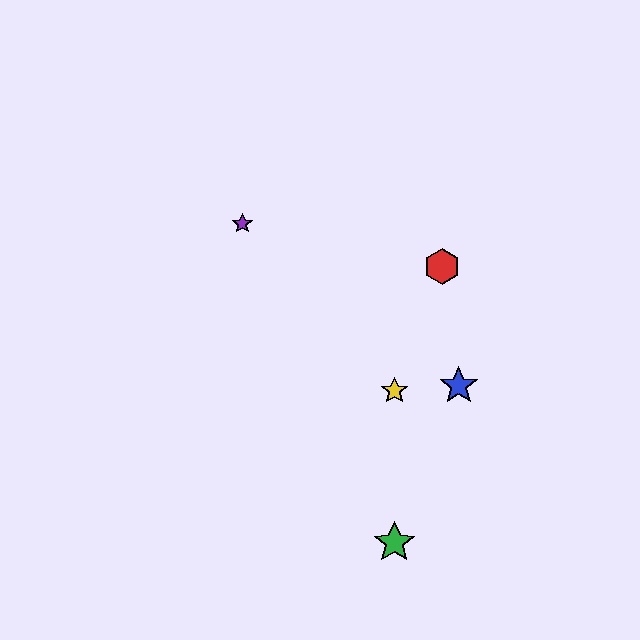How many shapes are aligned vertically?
2 shapes (the green star, the yellow star) are aligned vertically.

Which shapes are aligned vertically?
The green star, the yellow star are aligned vertically.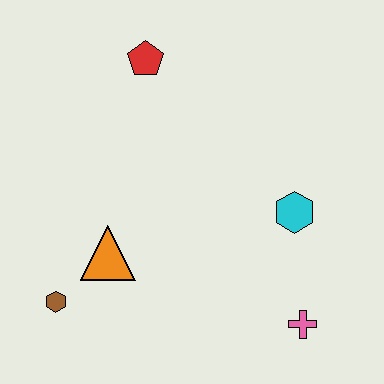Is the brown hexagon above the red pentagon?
No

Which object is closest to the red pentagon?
The orange triangle is closest to the red pentagon.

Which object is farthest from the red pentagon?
The pink cross is farthest from the red pentagon.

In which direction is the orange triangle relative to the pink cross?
The orange triangle is to the left of the pink cross.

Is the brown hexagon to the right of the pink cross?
No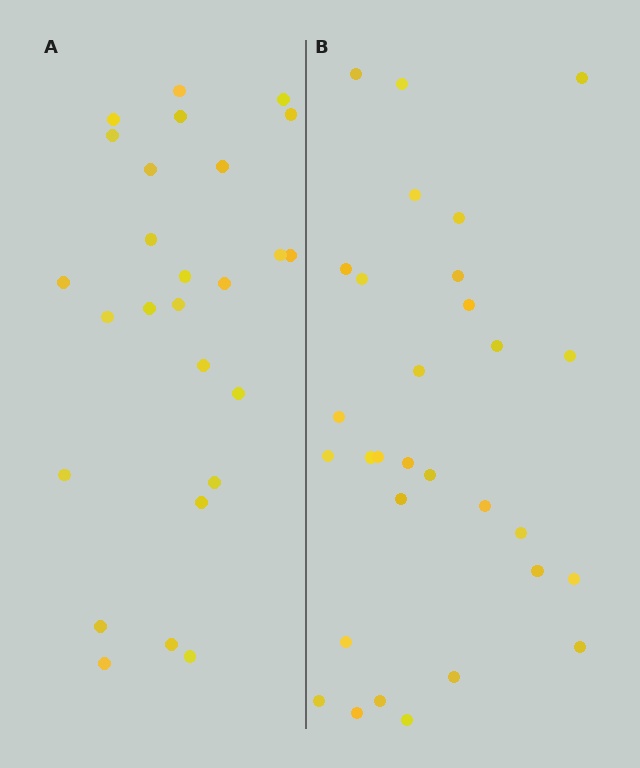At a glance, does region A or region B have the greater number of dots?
Region B (the right region) has more dots.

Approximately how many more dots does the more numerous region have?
Region B has about 4 more dots than region A.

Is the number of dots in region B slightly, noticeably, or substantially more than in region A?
Region B has only slightly more — the two regions are fairly close. The ratio is roughly 1.2 to 1.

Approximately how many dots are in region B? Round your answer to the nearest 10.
About 30 dots.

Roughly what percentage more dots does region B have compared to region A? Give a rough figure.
About 15% more.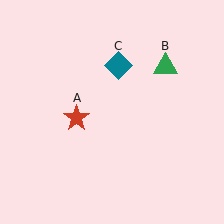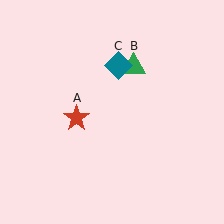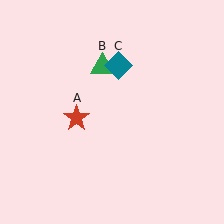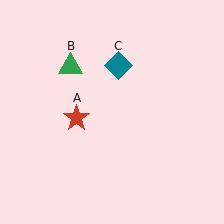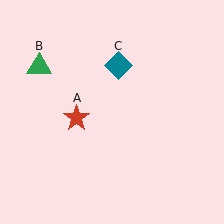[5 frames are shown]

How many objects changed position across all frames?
1 object changed position: green triangle (object B).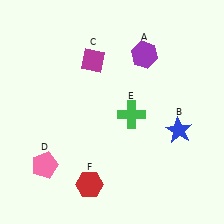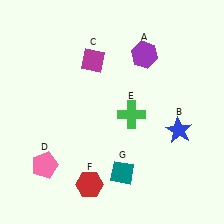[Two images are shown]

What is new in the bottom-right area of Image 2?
A teal diamond (G) was added in the bottom-right area of Image 2.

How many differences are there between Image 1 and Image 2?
There is 1 difference between the two images.